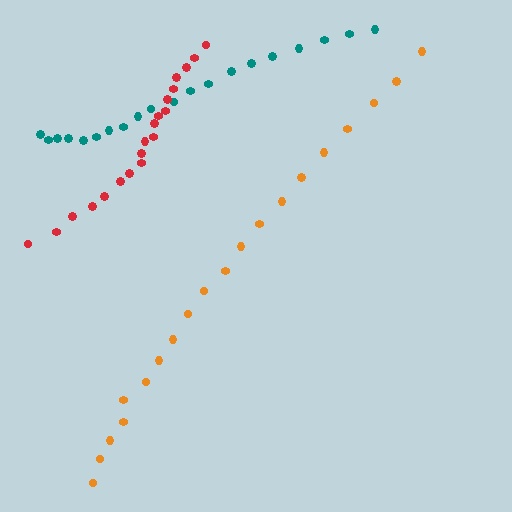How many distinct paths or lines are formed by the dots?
There are 3 distinct paths.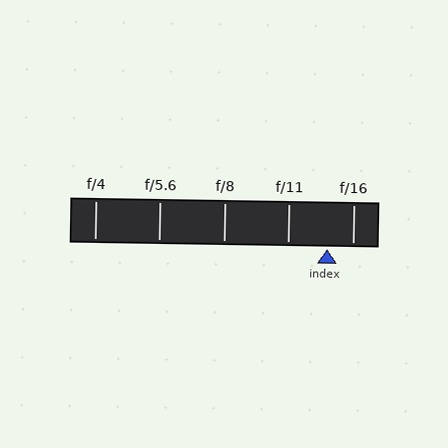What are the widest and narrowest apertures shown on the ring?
The widest aperture shown is f/4 and the narrowest is f/16.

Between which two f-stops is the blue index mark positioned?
The index mark is between f/11 and f/16.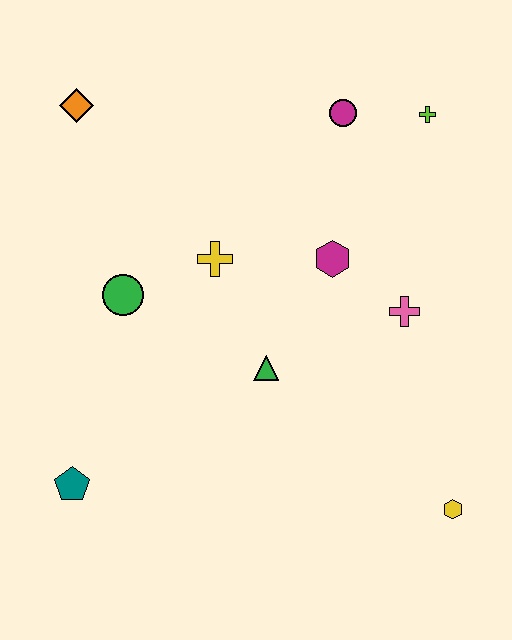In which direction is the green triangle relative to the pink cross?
The green triangle is to the left of the pink cross.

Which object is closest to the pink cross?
The magenta hexagon is closest to the pink cross.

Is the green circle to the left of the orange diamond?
No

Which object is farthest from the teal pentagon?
The lime cross is farthest from the teal pentagon.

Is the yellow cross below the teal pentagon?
No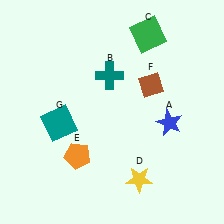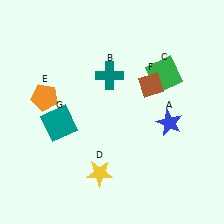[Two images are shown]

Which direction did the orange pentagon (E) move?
The orange pentagon (E) moved up.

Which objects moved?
The objects that moved are: the green square (C), the yellow star (D), the orange pentagon (E).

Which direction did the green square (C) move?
The green square (C) moved down.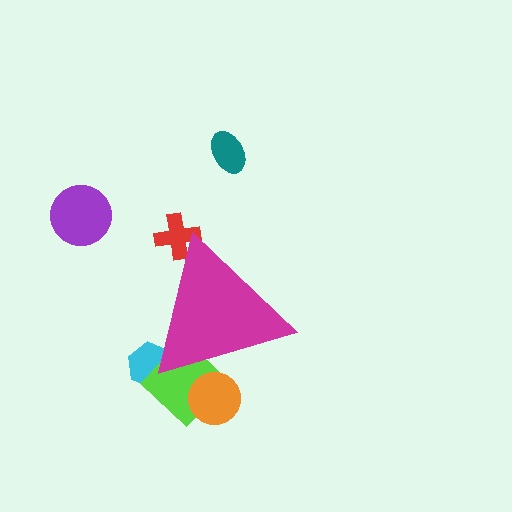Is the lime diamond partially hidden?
Yes, the lime diamond is partially hidden behind the magenta triangle.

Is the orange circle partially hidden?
Yes, the orange circle is partially hidden behind the magenta triangle.